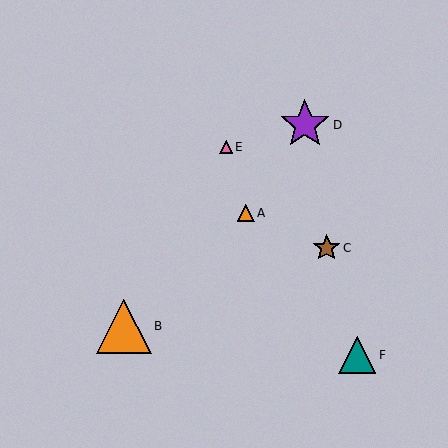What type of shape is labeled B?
Shape B is an orange triangle.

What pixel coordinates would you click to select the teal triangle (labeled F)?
Click at (357, 355) to select the teal triangle F.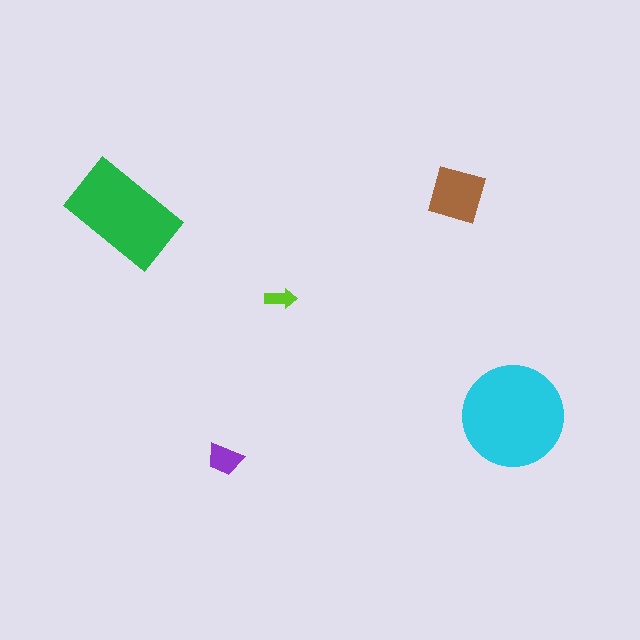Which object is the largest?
The cyan circle.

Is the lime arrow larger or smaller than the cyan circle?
Smaller.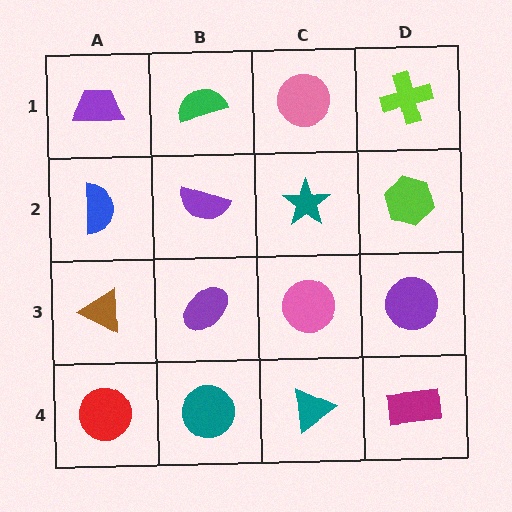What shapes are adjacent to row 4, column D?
A purple circle (row 3, column D), a teal triangle (row 4, column C).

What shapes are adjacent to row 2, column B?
A green semicircle (row 1, column B), a purple ellipse (row 3, column B), a blue semicircle (row 2, column A), a teal star (row 2, column C).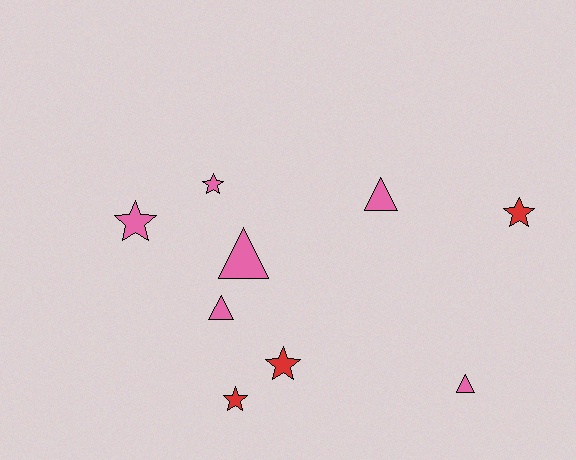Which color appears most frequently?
Pink, with 6 objects.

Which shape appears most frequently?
Star, with 5 objects.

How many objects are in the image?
There are 9 objects.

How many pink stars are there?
There are 2 pink stars.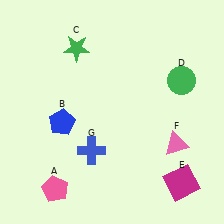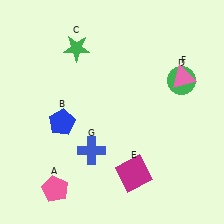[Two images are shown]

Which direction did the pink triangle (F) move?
The pink triangle (F) moved up.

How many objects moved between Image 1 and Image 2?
2 objects moved between the two images.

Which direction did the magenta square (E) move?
The magenta square (E) moved left.